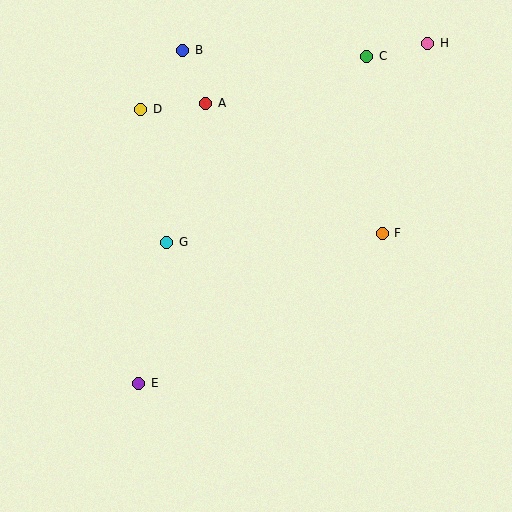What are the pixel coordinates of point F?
Point F is at (382, 233).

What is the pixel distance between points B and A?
The distance between B and A is 58 pixels.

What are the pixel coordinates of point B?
Point B is at (183, 50).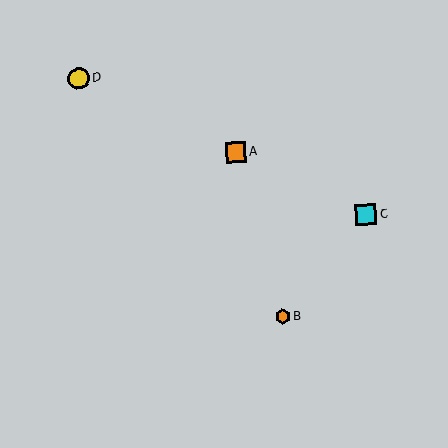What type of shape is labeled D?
Shape D is a yellow circle.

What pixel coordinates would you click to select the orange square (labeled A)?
Click at (236, 152) to select the orange square A.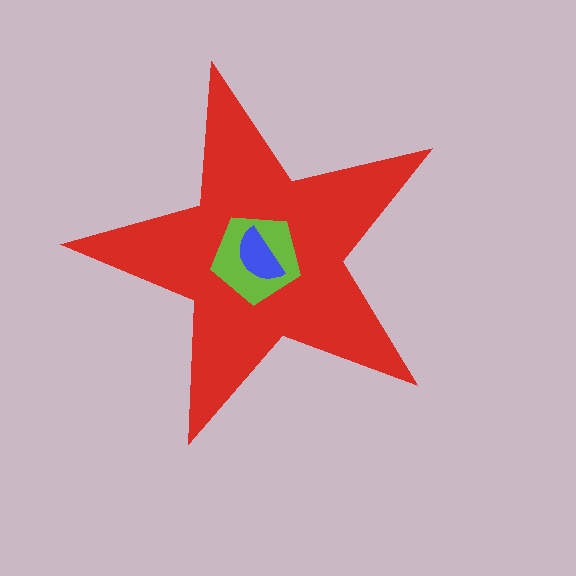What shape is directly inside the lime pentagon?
The blue semicircle.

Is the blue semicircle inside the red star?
Yes.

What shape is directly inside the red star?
The lime pentagon.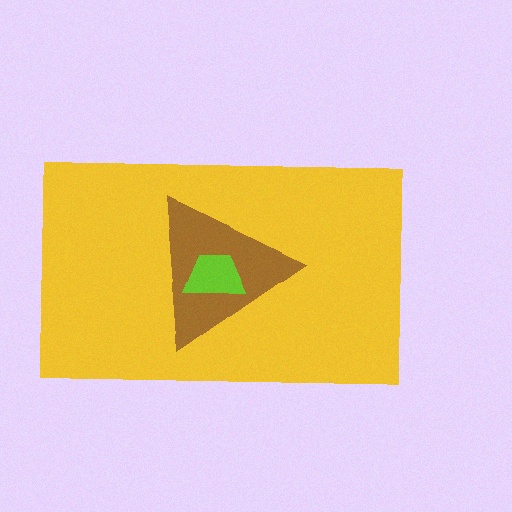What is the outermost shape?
The yellow rectangle.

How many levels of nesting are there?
3.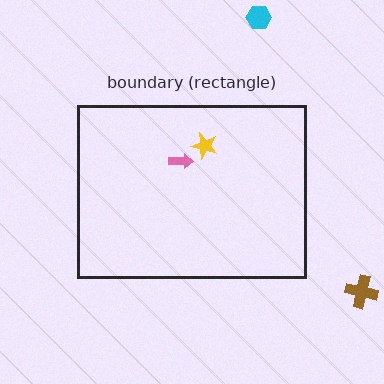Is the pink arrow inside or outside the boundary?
Inside.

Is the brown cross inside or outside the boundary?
Outside.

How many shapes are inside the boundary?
2 inside, 2 outside.